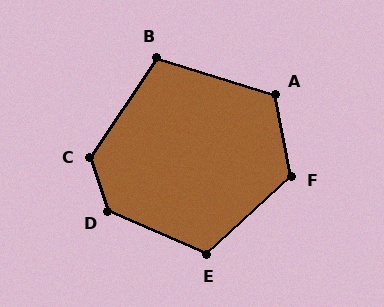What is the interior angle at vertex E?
Approximately 114 degrees (obtuse).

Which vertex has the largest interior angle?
D, at approximately 132 degrees.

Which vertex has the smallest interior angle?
B, at approximately 106 degrees.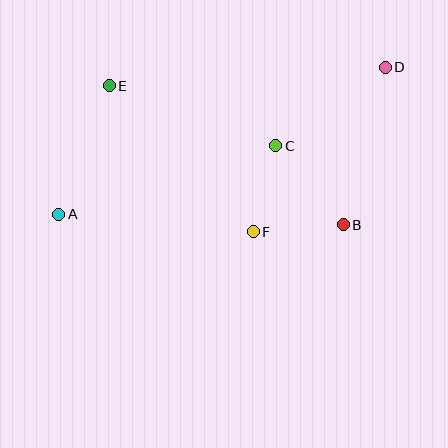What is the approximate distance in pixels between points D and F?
The distance between D and F is approximately 211 pixels.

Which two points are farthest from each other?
Points A and D are farthest from each other.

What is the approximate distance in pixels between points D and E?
The distance between D and E is approximately 277 pixels.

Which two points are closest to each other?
Points C and F are closest to each other.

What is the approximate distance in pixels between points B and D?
The distance between B and D is approximately 163 pixels.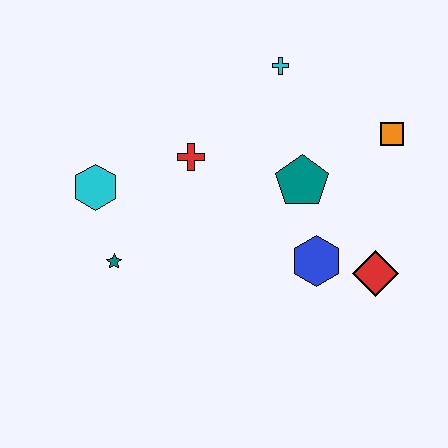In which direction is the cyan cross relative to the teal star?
The cyan cross is above the teal star.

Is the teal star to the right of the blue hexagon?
No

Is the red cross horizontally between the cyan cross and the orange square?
No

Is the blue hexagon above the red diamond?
Yes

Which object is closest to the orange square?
The teal pentagon is closest to the orange square.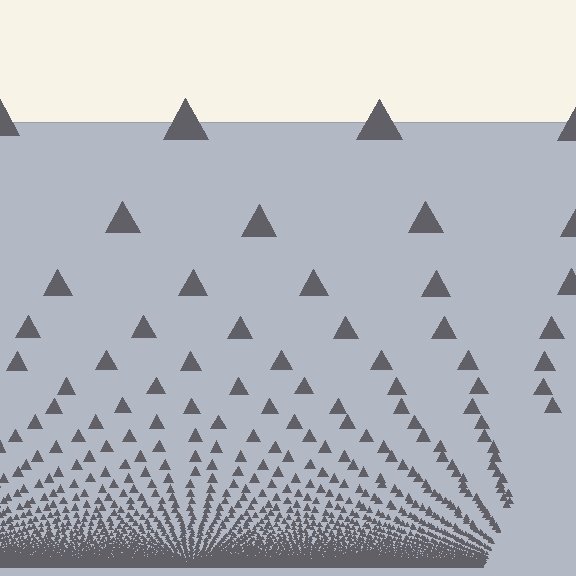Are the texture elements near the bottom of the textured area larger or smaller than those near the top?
Smaller. The gradient is inverted — elements near the bottom are smaller and denser.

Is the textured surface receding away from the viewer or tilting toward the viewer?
The surface appears to tilt toward the viewer. Texture elements get larger and sparser toward the top.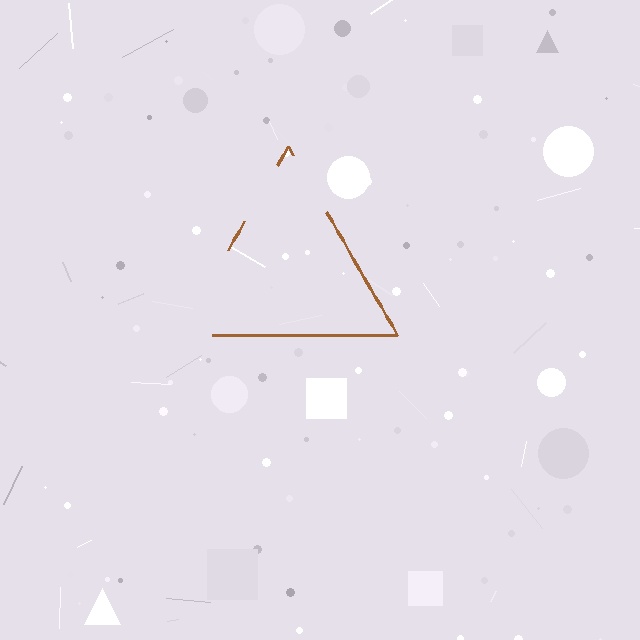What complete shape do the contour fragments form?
The contour fragments form a triangle.